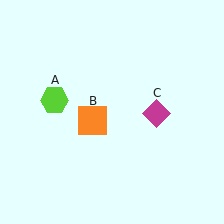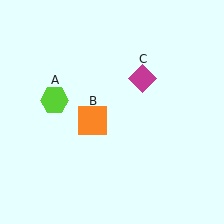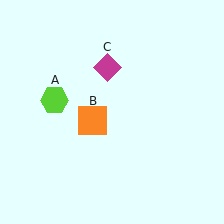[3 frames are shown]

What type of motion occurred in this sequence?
The magenta diamond (object C) rotated counterclockwise around the center of the scene.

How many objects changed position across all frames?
1 object changed position: magenta diamond (object C).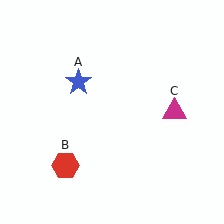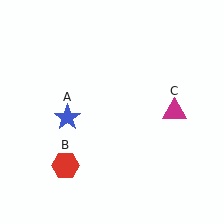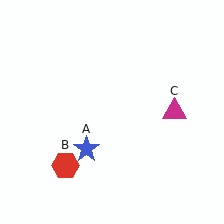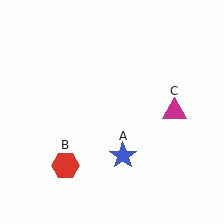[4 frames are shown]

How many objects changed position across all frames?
1 object changed position: blue star (object A).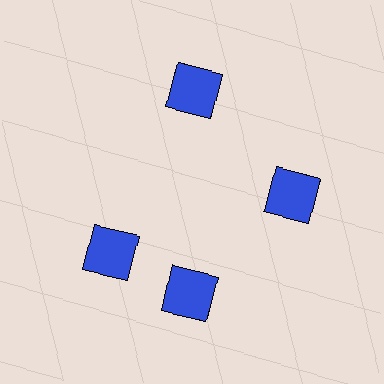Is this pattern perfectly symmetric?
No. The 4 blue squares are arranged in a ring, but one element near the 9 o'clock position is rotated out of alignment along the ring, breaking the 4-fold rotational symmetry.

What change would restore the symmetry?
The symmetry would be restored by rotating it back into even spacing with its neighbors so that all 4 squares sit at equal angles and equal distance from the center.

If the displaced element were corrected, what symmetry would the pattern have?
It would have 4-fold rotational symmetry — the pattern would map onto itself every 90 degrees.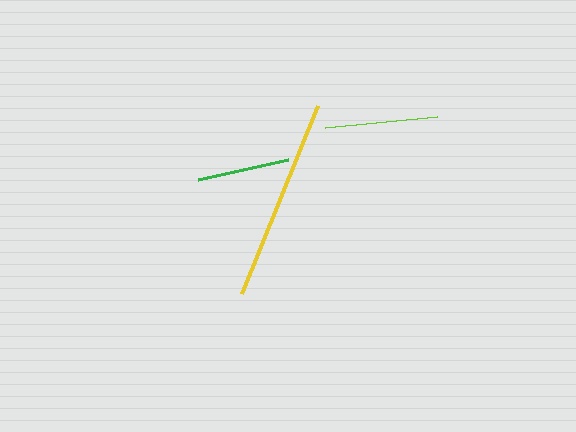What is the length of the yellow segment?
The yellow segment is approximately 204 pixels long.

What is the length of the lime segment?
The lime segment is approximately 113 pixels long.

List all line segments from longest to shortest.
From longest to shortest: yellow, lime, green.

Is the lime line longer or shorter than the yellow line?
The yellow line is longer than the lime line.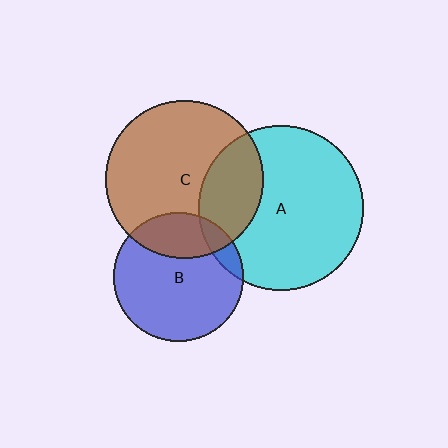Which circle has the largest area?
Circle A (cyan).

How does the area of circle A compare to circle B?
Approximately 1.6 times.